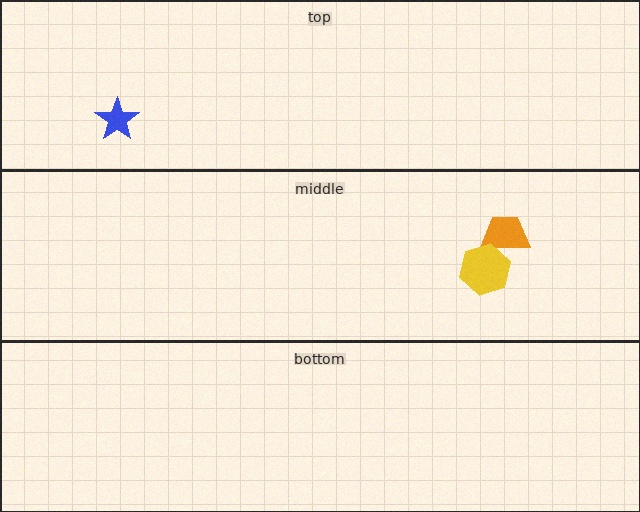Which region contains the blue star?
The top region.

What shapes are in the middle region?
The orange trapezoid, the yellow hexagon.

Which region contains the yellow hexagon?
The middle region.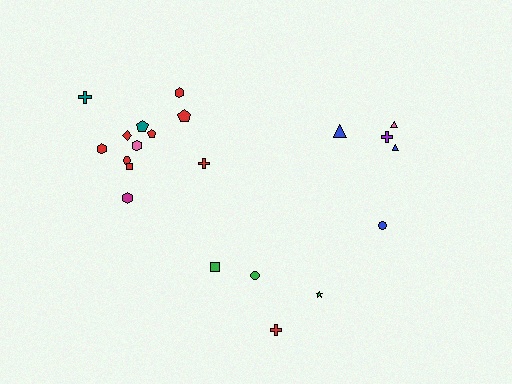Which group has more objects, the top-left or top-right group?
The top-left group.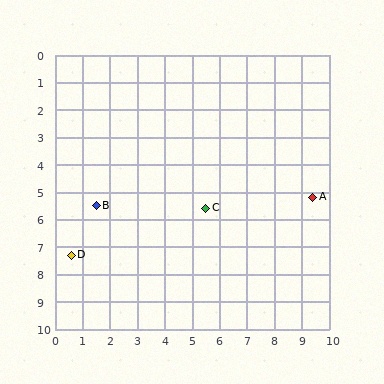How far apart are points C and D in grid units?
Points C and D are about 5.2 grid units apart.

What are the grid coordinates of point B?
Point B is at approximately (1.5, 5.5).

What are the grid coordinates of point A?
Point A is at approximately (9.4, 5.2).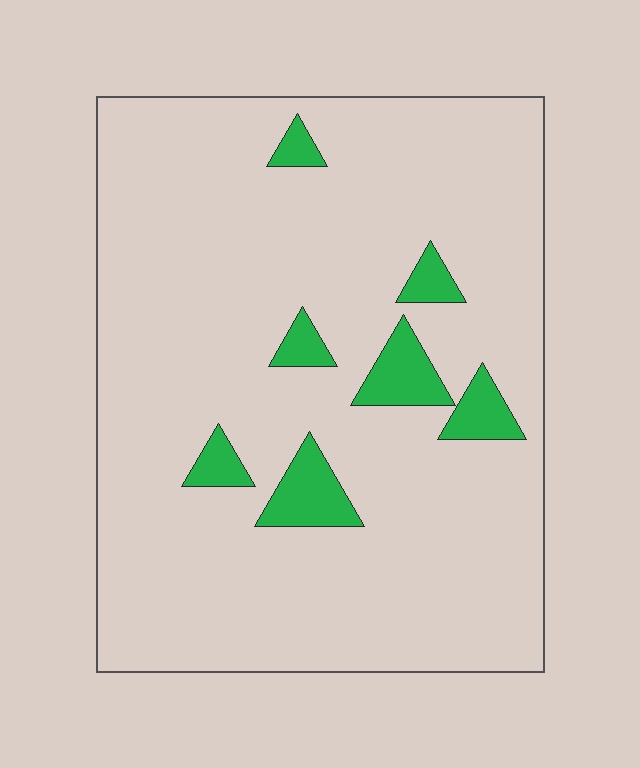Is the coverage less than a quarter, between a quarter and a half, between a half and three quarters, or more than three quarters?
Less than a quarter.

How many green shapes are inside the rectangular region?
7.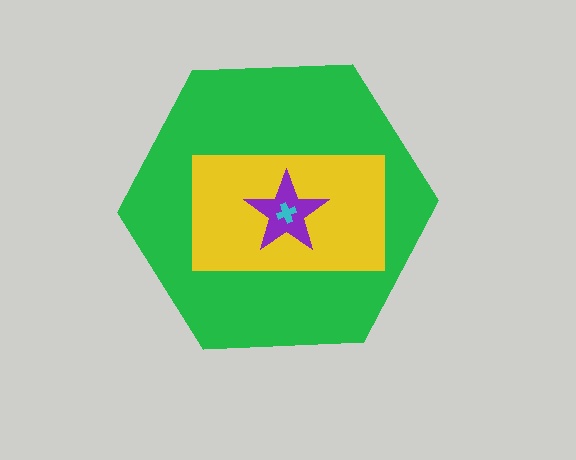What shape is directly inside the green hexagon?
The yellow rectangle.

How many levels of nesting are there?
4.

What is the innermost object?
The cyan cross.